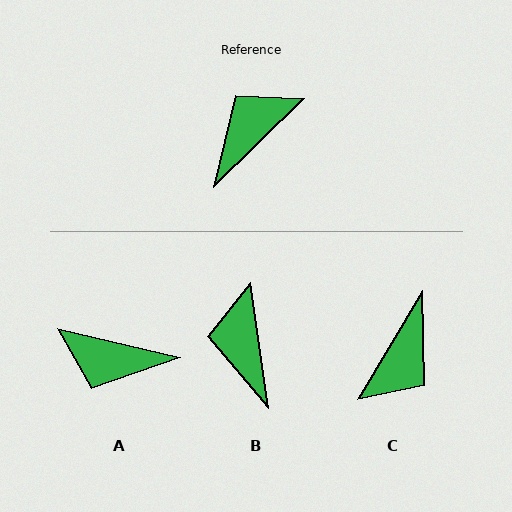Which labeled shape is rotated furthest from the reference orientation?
C, about 165 degrees away.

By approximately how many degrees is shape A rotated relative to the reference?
Approximately 123 degrees counter-clockwise.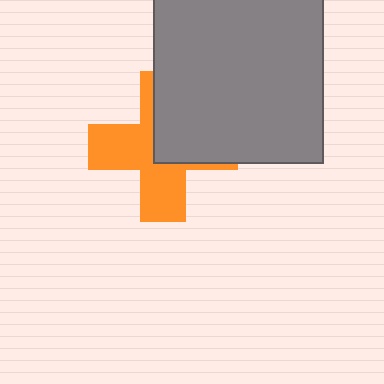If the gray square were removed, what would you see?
You would see the complete orange cross.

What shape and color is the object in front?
The object in front is a gray square.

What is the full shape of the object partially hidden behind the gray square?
The partially hidden object is an orange cross.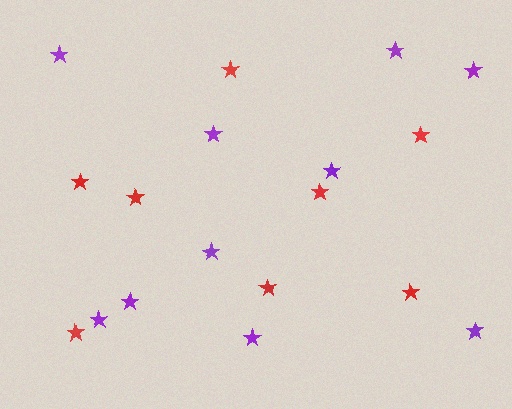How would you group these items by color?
There are 2 groups: one group of purple stars (10) and one group of red stars (8).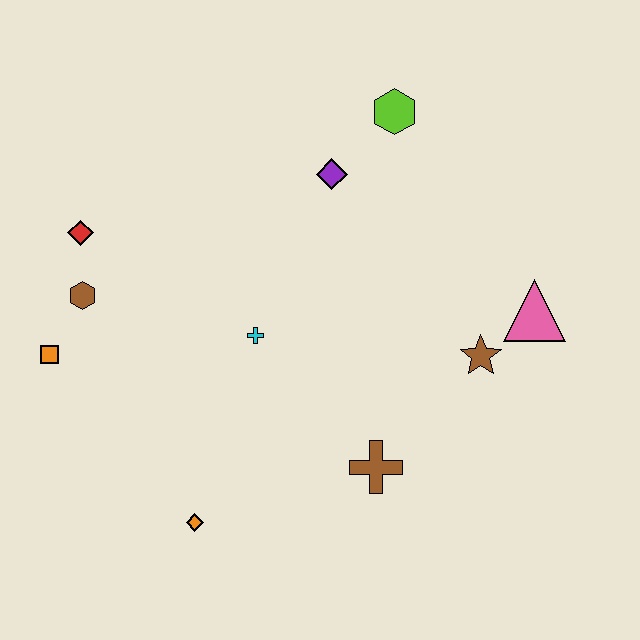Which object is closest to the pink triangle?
The brown star is closest to the pink triangle.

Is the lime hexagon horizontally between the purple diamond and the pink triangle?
Yes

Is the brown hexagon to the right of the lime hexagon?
No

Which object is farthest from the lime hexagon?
The orange diamond is farthest from the lime hexagon.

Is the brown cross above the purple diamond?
No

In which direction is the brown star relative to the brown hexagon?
The brown star is to the right of the brown hexagon.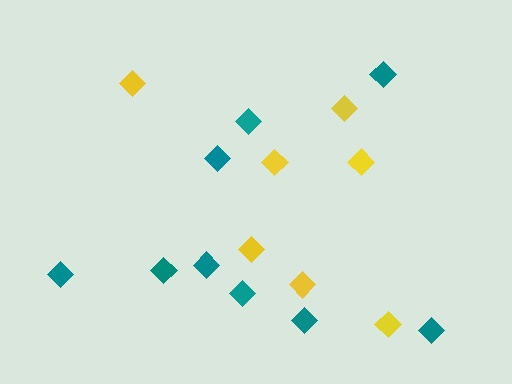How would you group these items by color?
There are 2 groups: one group of yellow diamonds (7) and one group of teal diamonds (9).